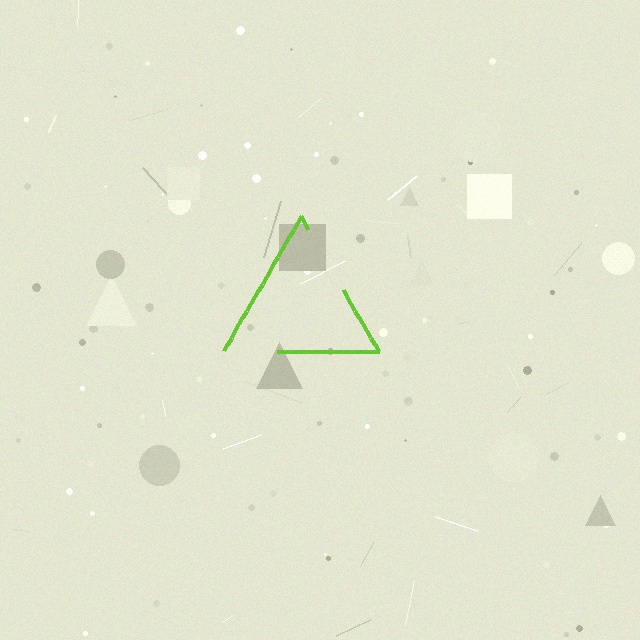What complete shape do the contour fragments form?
The contour fragments form a triangle.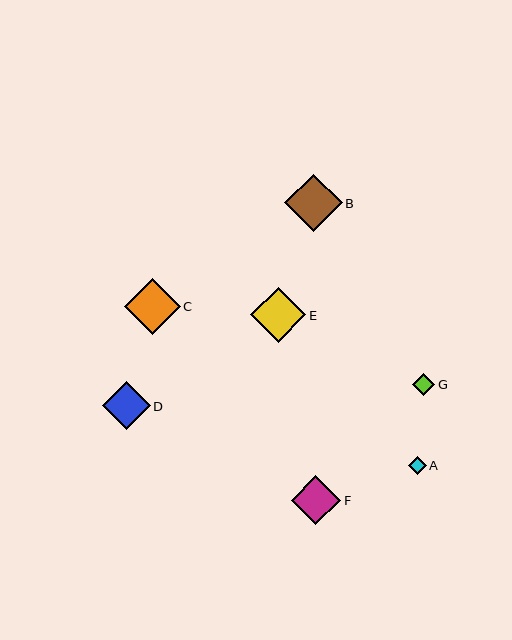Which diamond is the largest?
Diamond B is the largest with a size of approximately 58 pixels.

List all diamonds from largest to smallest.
From largest to smallest: B, C, E, F, D, G, A.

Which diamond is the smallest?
Diamond A is the smallest with a size of approximately 18 pixels.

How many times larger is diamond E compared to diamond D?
Diamond E is approximately 1.1 times the size of diamond D.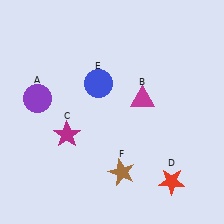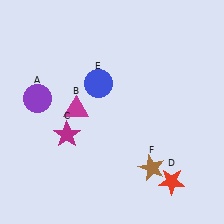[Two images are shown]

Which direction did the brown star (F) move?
The brown star (F) moved right.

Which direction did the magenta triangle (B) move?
The magenta triangle (B) moved left.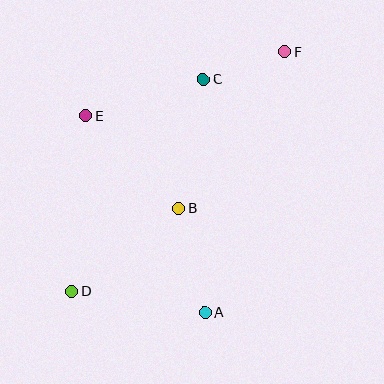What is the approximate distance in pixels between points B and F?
The distance between B and F is approximately 189 pixels.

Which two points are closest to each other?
Points C and F are closest to each other.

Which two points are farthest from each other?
Points D and F are farthest from each other.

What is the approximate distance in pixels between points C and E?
The distance between C and E is approximately 123 pixels.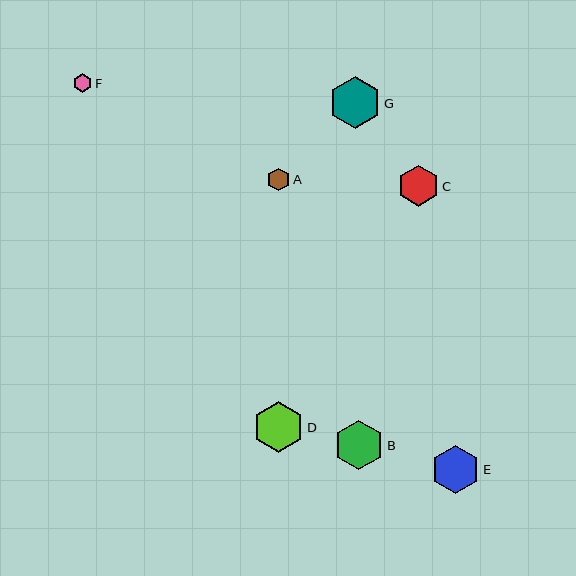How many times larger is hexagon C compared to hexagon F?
Hexagon C is approximately 2.2 times the size of hexagon F.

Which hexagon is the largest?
Hexagon G is the largest with a size of approximately 52 pixels.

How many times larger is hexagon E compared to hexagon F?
Hexagon E is approximately 2.6 times the size of hexagon F.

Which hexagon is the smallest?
Hexagon F is the smallest with a size of approximately 19 pixels.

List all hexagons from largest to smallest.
From largest to smallest: G, D, B, E, C, A, F.